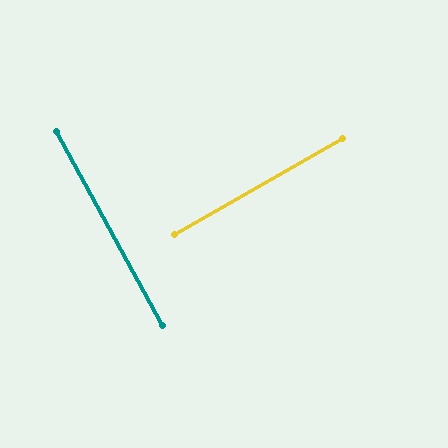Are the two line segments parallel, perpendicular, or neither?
Perpendicular — they meet at approximately 89°.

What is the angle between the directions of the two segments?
Approximately 89 degrees.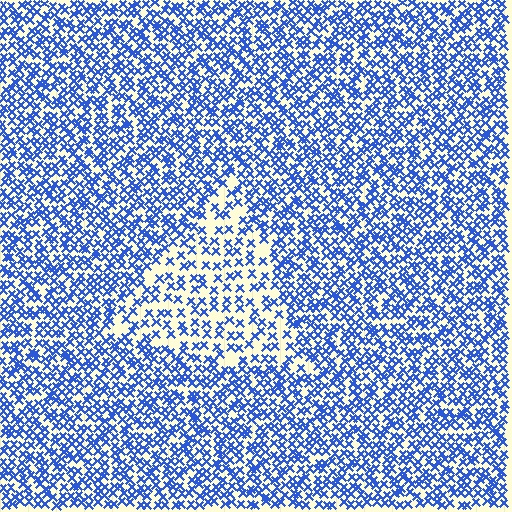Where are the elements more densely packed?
The elements are more densely packed outside the triangle boundary.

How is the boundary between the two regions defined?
The boundary is defined by a change in element density (approximately 1.9x ratio). All elements are the same color, size, and shape.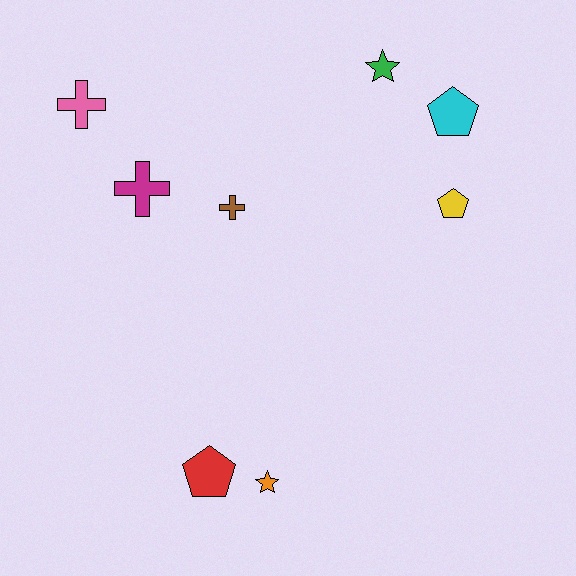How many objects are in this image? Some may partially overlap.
There are 8 objects.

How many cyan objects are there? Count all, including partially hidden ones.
There is 1 cyan object.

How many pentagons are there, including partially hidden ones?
There are 3 pentagons.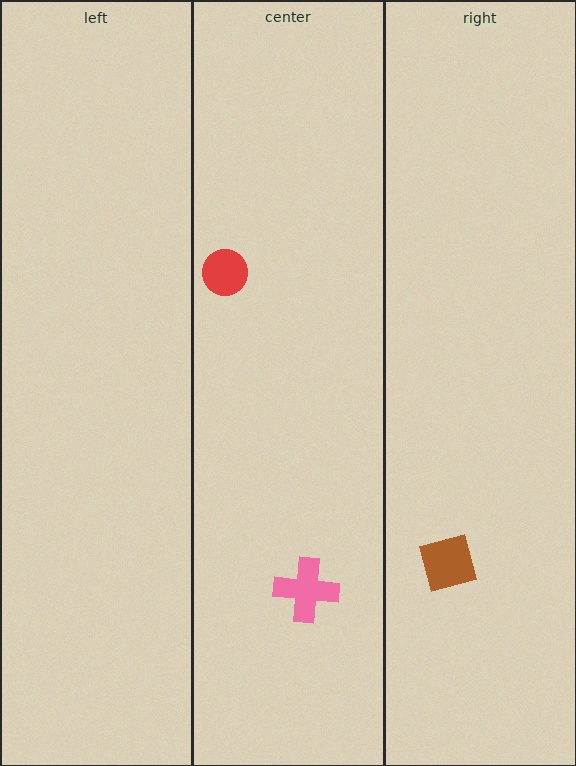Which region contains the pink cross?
The center region.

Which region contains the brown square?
The right region.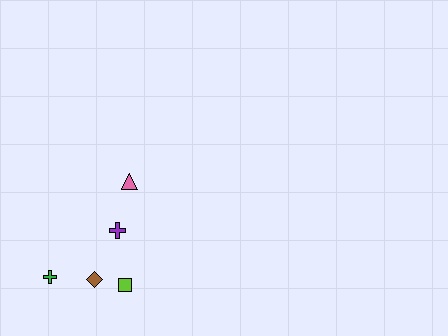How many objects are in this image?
There are 5 objects.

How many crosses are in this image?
There are 2 crosses.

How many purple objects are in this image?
There is 1 purple object.